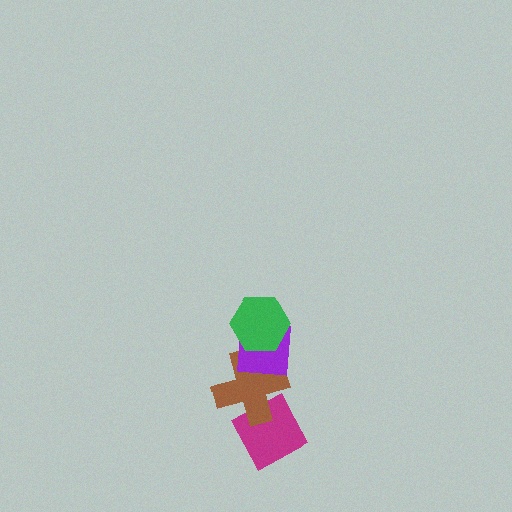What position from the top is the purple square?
The purple square is 2nd from the top.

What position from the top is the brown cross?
The brown cross is 3rd from the top.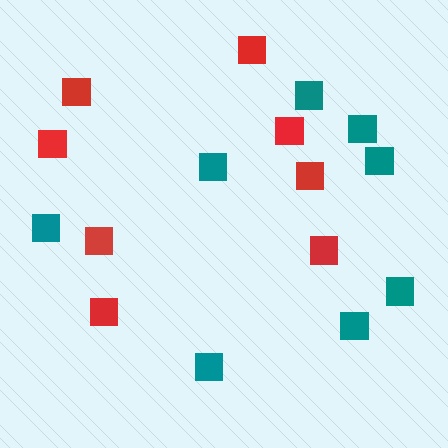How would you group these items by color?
There are 2 groups: one group of red squares (8) and one group of teal squares (8).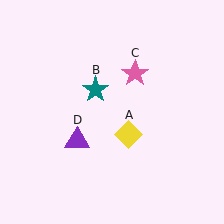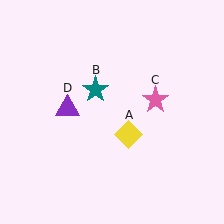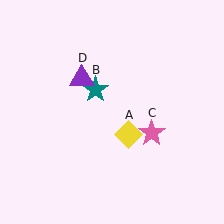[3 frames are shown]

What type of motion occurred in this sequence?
The pink star (object C), purple triangle (object D) rotated clockwise around the center of the scene.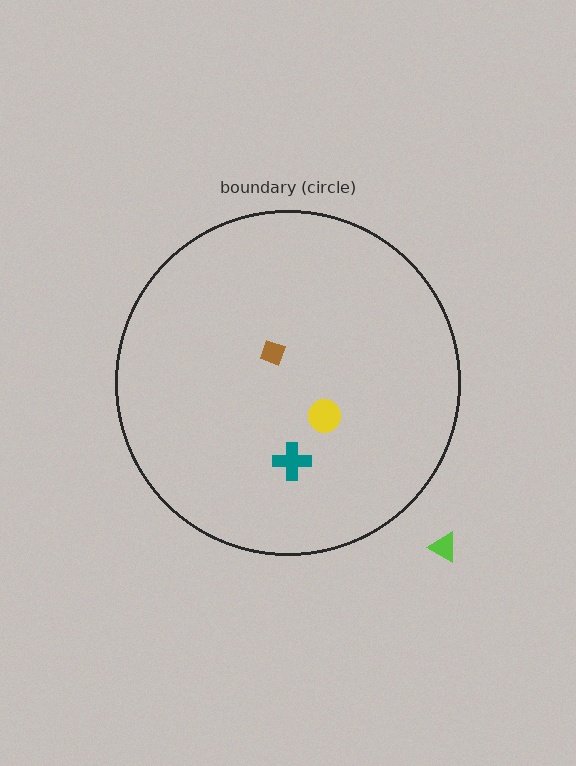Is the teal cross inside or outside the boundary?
Inside.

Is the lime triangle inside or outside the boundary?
Outside.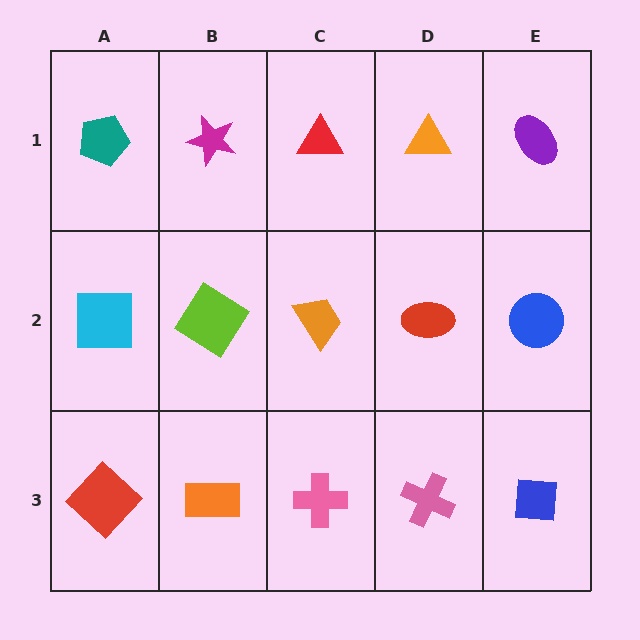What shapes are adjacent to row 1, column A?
A cyan square (row 2, column A), a magenta star (row 1, column B).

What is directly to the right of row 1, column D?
A purple ellipse.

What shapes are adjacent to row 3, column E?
A blue circle (row 2, column E), a pink cross (row 3, column D).